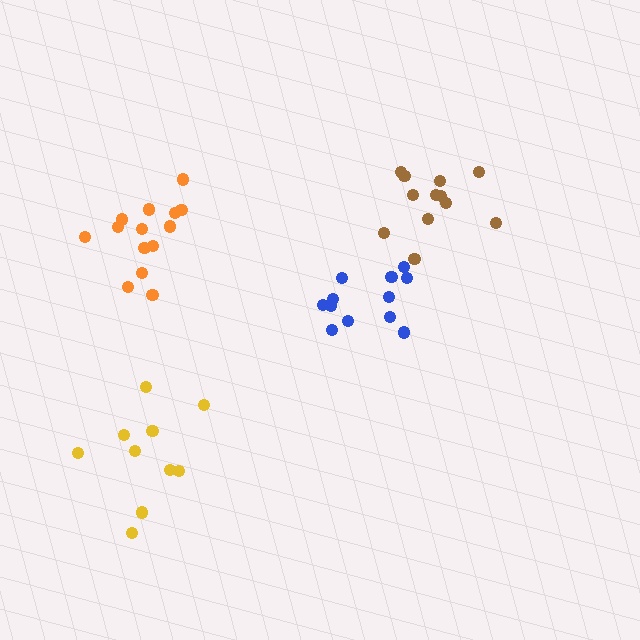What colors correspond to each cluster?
The clusters are colored: yellow, blue, brown, orange.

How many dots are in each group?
Group 1: 10 dots, Group 2: 12 dots, Group 3: 12 dots, Group 4: 15 dots (49 total).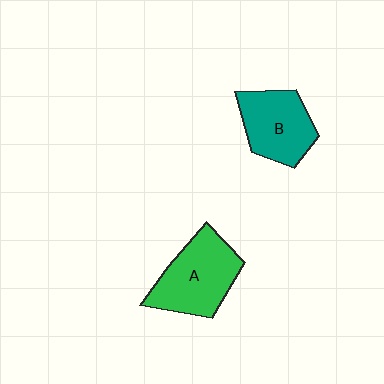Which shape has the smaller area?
Shape B (teal).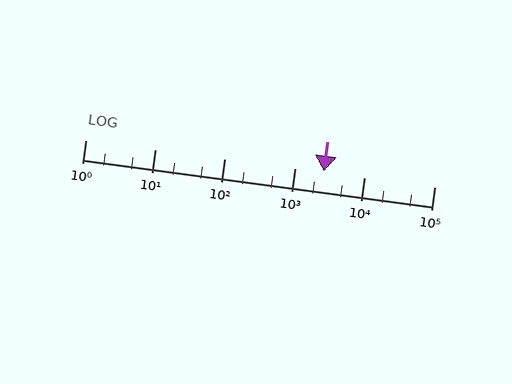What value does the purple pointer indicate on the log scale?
The pointer indicates approximately 2600.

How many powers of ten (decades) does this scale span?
The scale spans 5 decades, from 1 to 100000.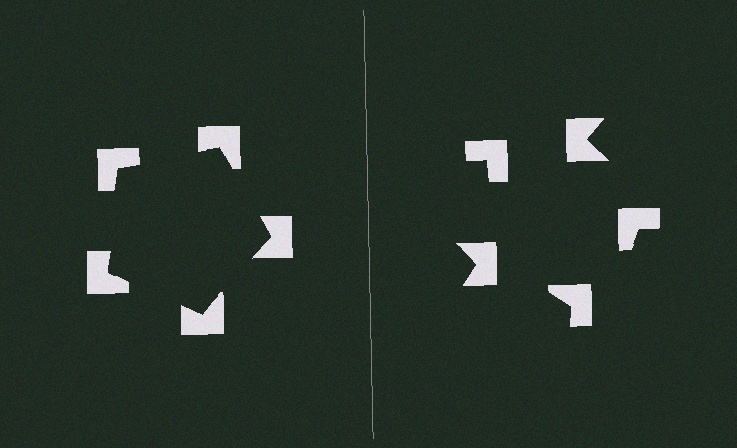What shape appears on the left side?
An illusory pentagon.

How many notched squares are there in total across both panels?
10 — 5 on each side.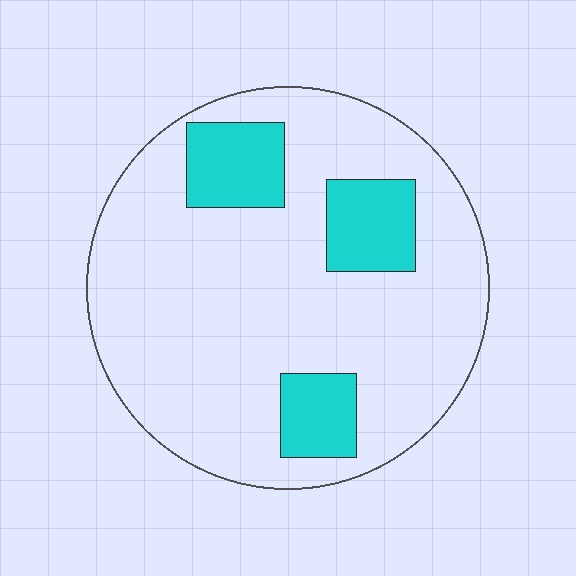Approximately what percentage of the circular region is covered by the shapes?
Approximately 20%.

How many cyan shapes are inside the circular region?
3.